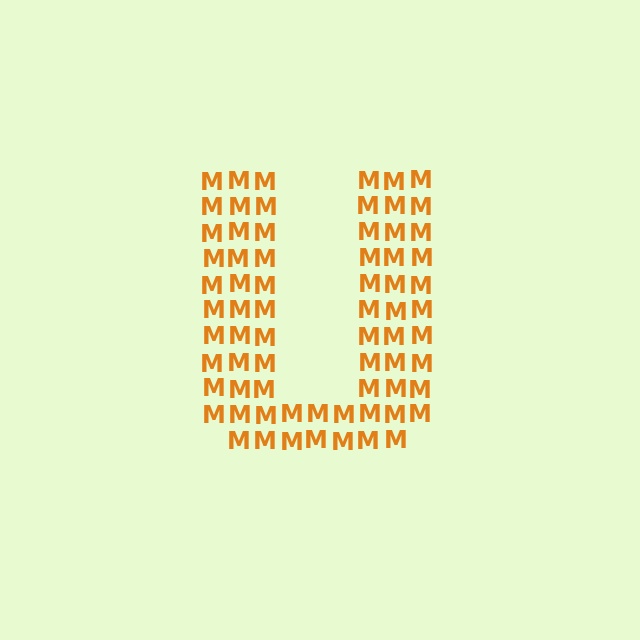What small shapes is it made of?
It is made of small letter M's.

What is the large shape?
The large shape is the letter U.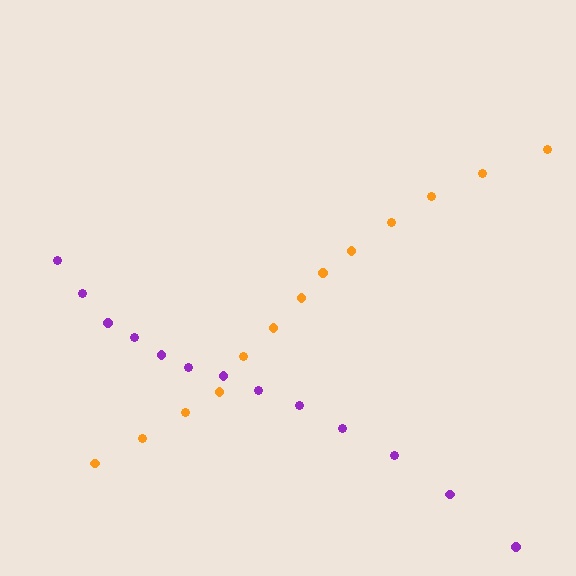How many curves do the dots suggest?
There are 2 distinct paths.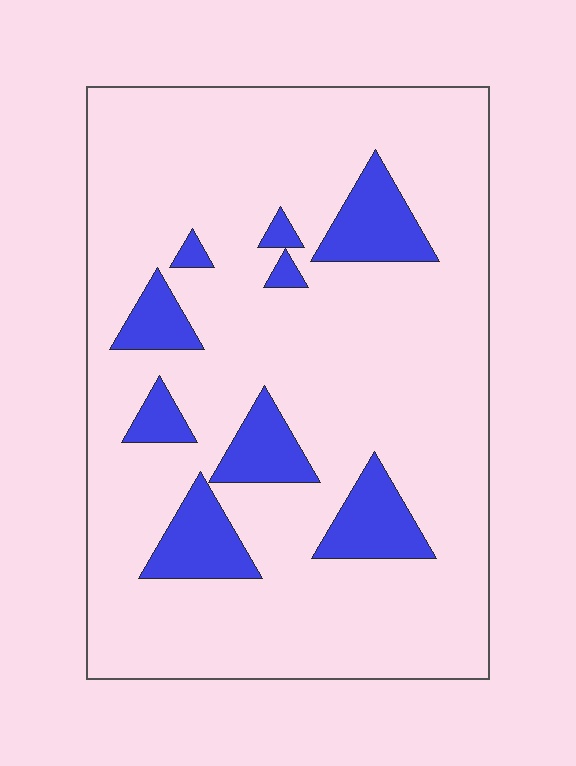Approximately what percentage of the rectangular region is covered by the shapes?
Approximately 15%.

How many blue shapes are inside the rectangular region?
9.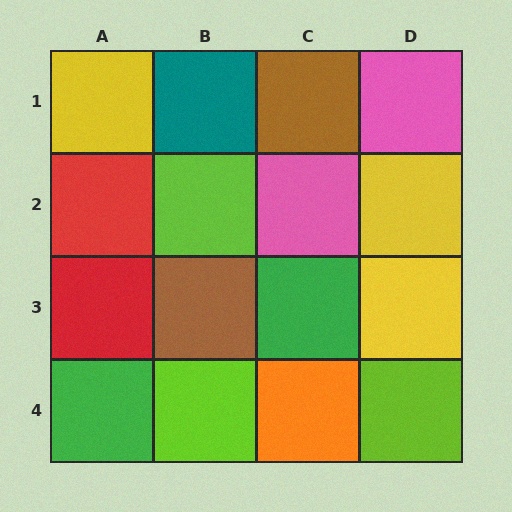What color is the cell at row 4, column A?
Green.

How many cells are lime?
3 cells are lime.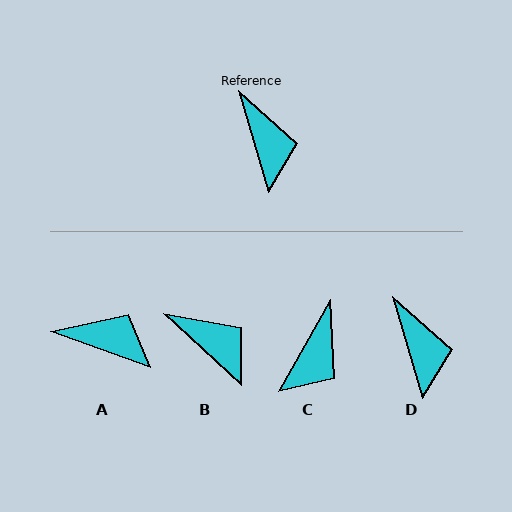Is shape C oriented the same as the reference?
No, it is off by about 45 degrees.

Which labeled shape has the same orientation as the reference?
D.